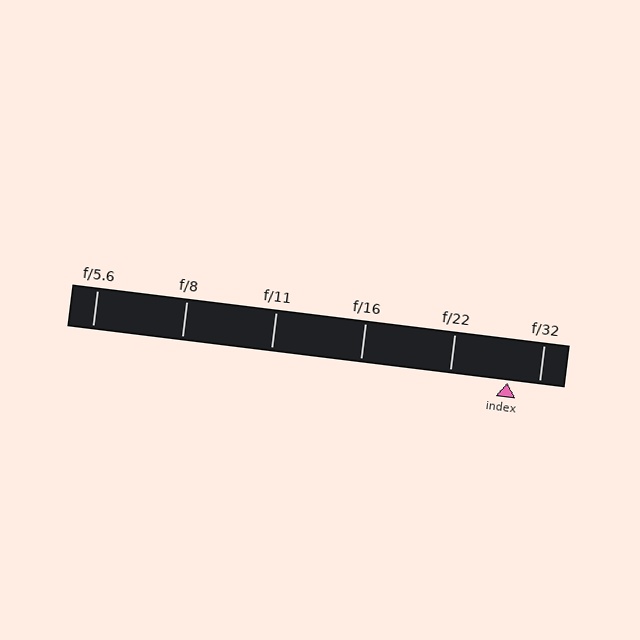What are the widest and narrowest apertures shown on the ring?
The widest aperture shown is f/5.6 and the narrowest is f/32.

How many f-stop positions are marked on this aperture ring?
There are 6 f-stop positions marked.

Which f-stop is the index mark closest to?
The index mark is closest to f/32.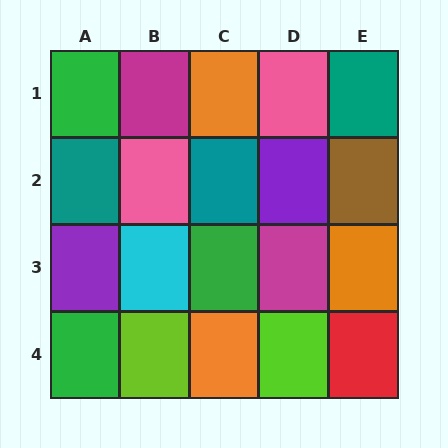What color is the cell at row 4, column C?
Orange.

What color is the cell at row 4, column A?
Green.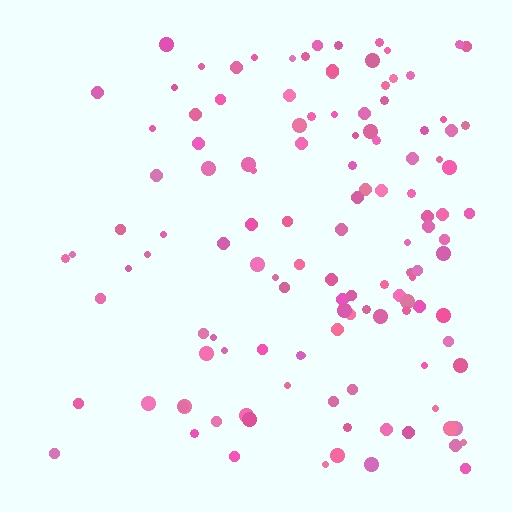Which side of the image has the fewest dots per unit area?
The left.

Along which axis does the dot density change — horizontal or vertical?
Horizontal.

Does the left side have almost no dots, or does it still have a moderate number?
Still a moderate number, just noticeably fewer than the right.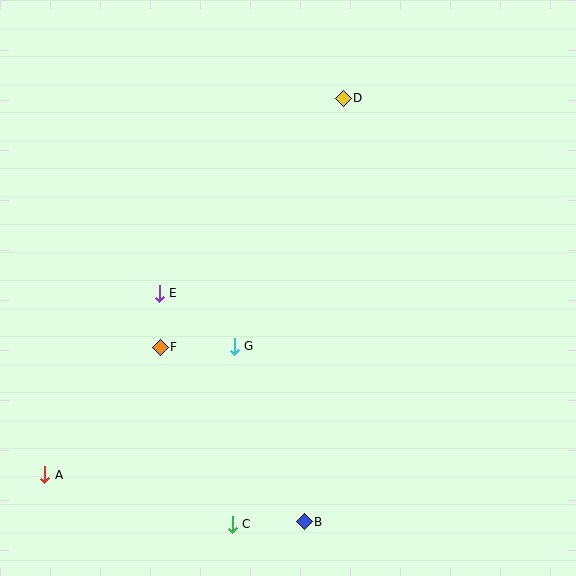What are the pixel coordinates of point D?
Point D is at (343, 98).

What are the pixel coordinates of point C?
Point C is at (232, 524).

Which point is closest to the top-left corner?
Point E is closest to the top-left corner.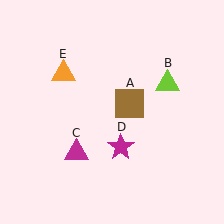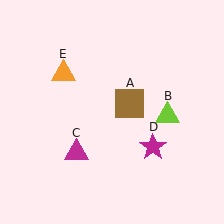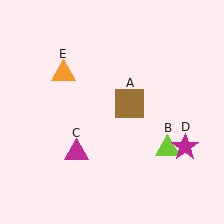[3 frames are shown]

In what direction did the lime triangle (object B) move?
The lime triangle (object B) moved down.